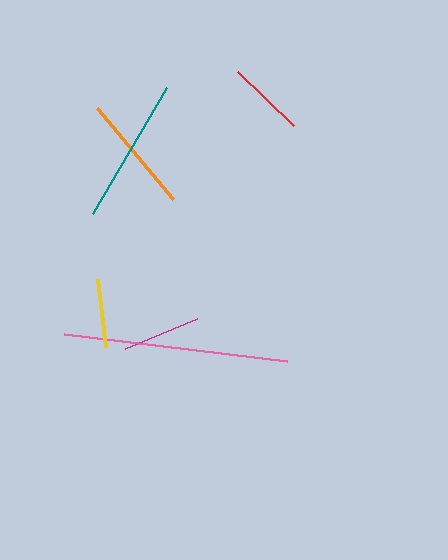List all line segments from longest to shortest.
From longest to shortest: pink, teal, orange, magenta, red, yellow.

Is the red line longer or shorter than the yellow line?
The red line is longer than the yellow line.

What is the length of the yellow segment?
The yellow segment is approximately 68 pixels long.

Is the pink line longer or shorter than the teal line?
The pink line is longer than the teal line.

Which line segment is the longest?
The pink line is the longest at approximately 224 pixels.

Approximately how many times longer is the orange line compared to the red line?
The orange line is approximately 1.5 times the length of the red line.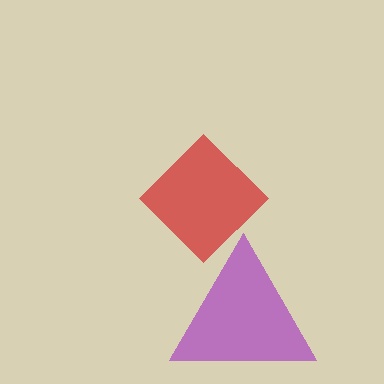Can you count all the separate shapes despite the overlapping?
Yes, there are 2 separate shapes.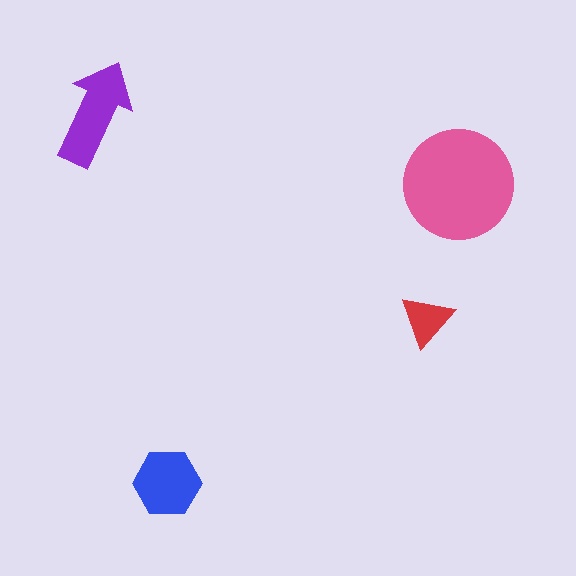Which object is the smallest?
The red triangle.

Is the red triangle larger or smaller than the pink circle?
Smaller.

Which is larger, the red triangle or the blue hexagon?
The blue hexagon.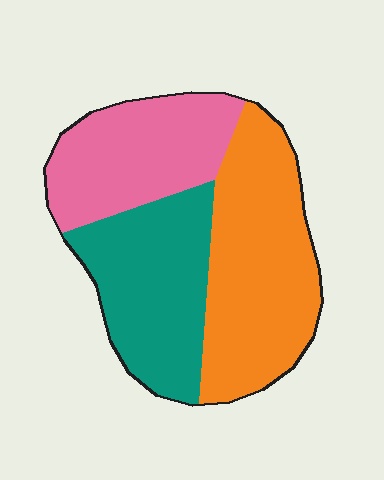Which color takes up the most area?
Orange, at roughly 40%.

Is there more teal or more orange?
Orange.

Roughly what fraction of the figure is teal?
Teal covers around 30% of the figure.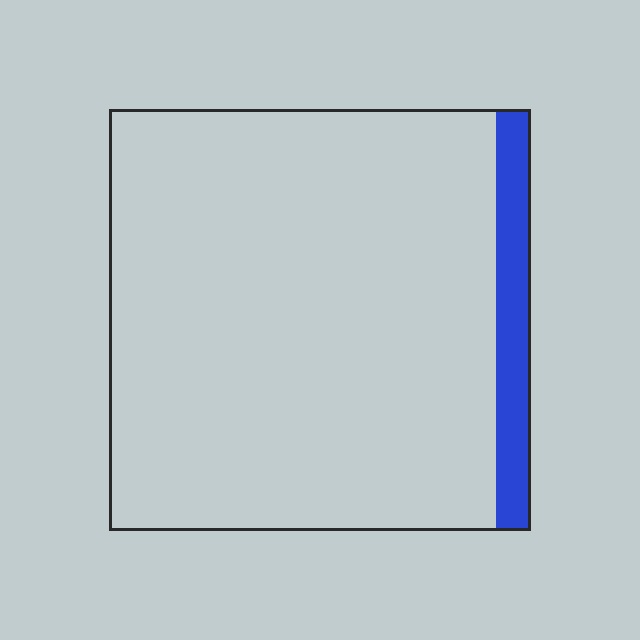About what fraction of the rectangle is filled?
About one tenth (1/10).